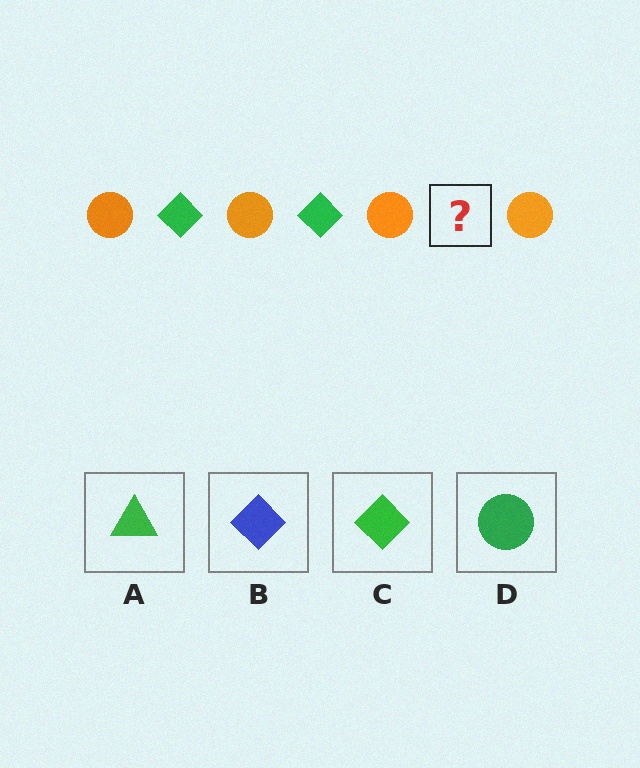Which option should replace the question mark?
Option C.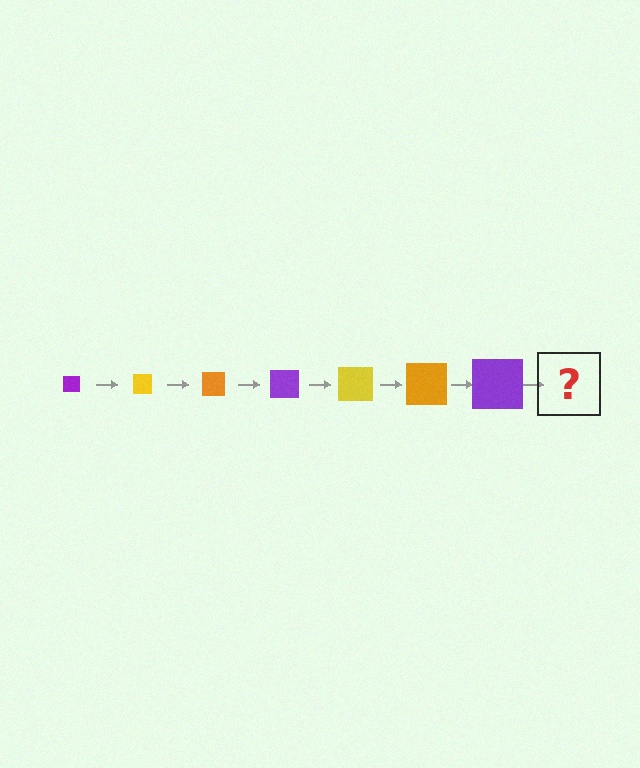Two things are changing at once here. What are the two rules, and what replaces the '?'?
The two rules are that the square grows larger each step and the color cycles through purple, yellow, and orange. The '?' should be a yellow square, larger than the previous one.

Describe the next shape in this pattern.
It should be a yellow square, larger than the previous one.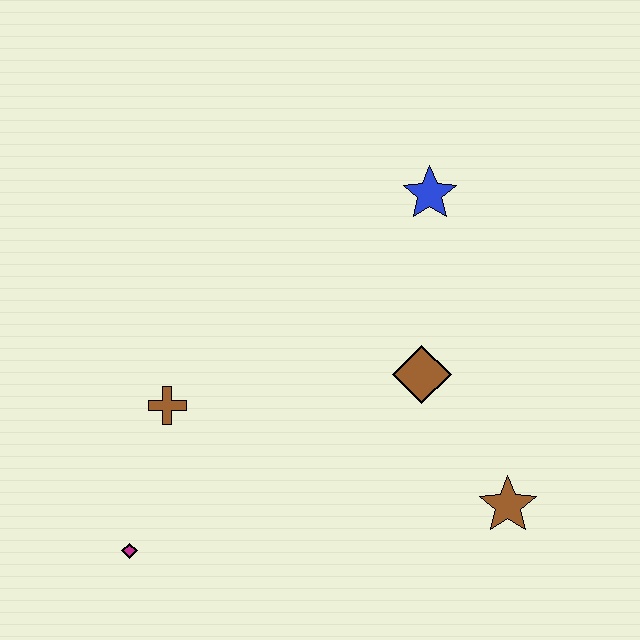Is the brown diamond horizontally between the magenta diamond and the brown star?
Yes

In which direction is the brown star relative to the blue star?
The brown star is below the blue star.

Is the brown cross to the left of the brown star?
Yes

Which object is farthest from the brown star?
The magenta diamond is farthest from the brown star.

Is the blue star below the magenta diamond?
No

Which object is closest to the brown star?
The brown diamond is closest to the brown star.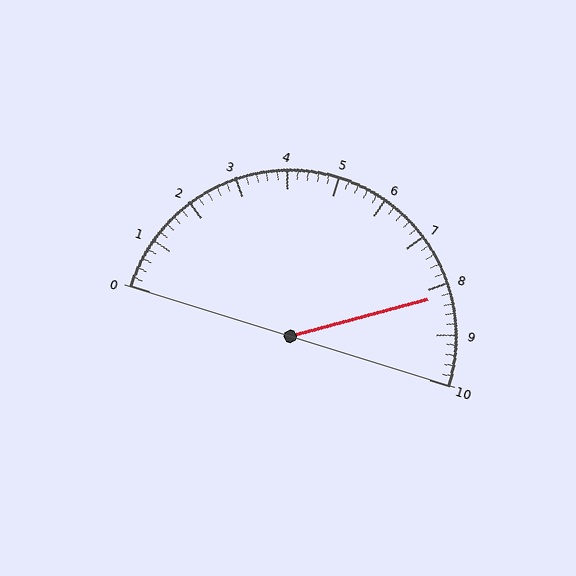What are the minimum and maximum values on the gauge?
The gauge ranges from 0 to 10.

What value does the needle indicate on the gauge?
The needle indicates approximately 8.2.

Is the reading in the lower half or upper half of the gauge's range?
The reading is in the upper half of the range (0 to 10).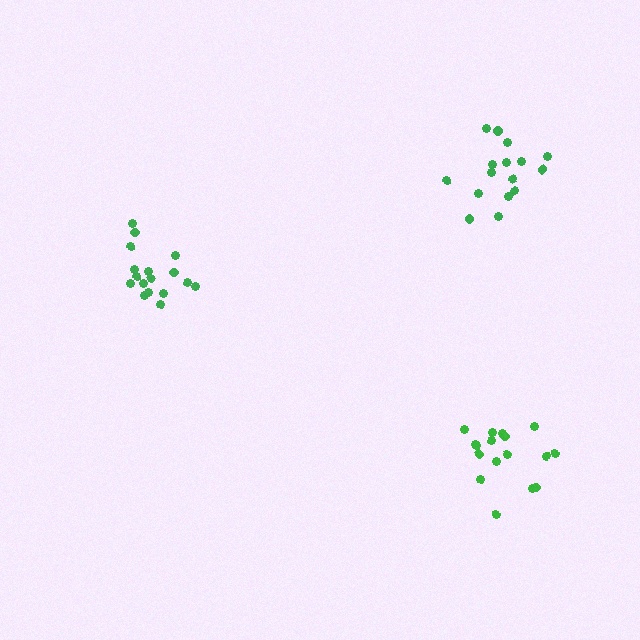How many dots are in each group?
Group 1: 17 dots, Group 2: 17 dots, Group 3: 16 dots (50 total).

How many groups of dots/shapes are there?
There are 3 groups.